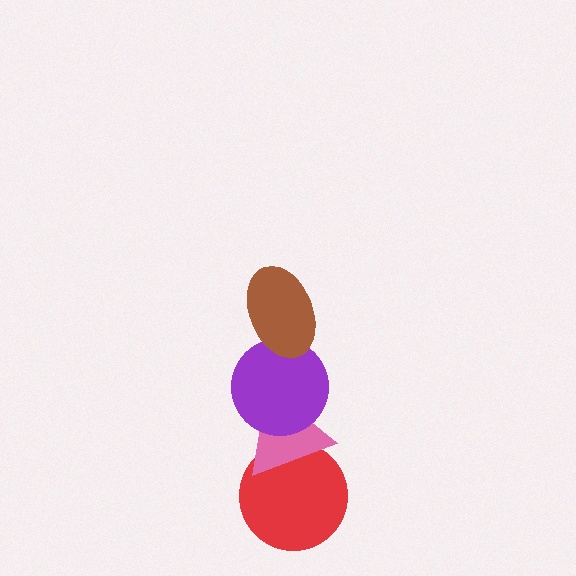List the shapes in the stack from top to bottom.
From top to bottom: the brown ellipse, the purple circle, the pink triangle, the red circle.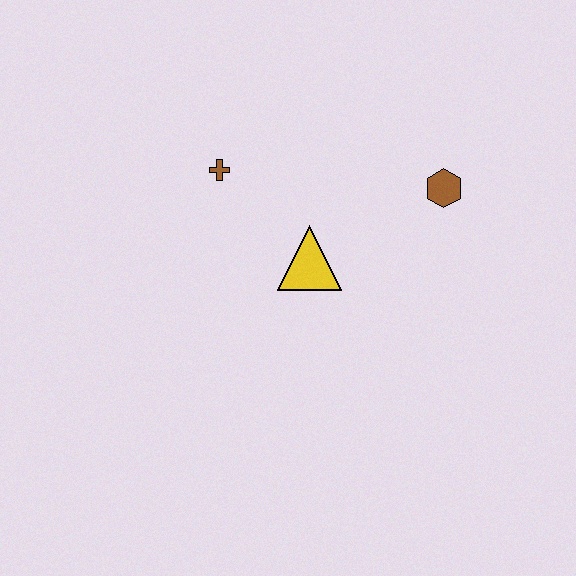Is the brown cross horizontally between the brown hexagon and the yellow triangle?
No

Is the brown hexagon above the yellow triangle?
Yes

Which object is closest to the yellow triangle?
The brown cross is closest to the yellow triangle.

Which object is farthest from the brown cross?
The brown hexagon is farthest from the brown cross.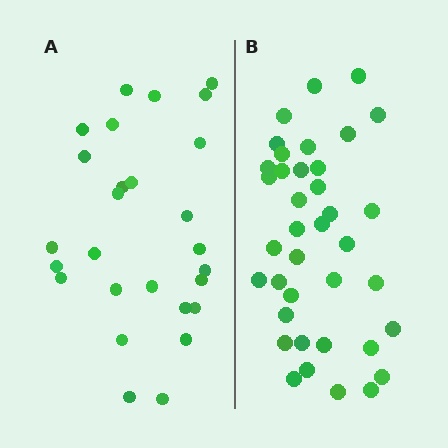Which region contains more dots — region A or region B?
Region B (the right region) has more dots.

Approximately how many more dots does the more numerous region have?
Region B has roughly 12 or so more dots than region A.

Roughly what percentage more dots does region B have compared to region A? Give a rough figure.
About 40% more.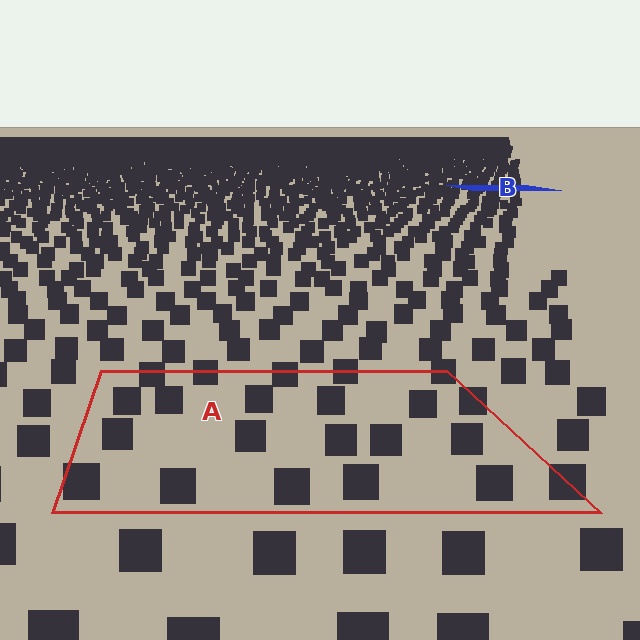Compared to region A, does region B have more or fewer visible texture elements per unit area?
Region B has more texture elements per unit area — they are packed more densely because it is farther away.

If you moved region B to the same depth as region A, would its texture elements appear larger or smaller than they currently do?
They would appear larger. At a closer depth, the same texture elements are projected at a bigger on-screen size.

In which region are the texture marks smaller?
The texture marks are smaller in region B, because it is farther away.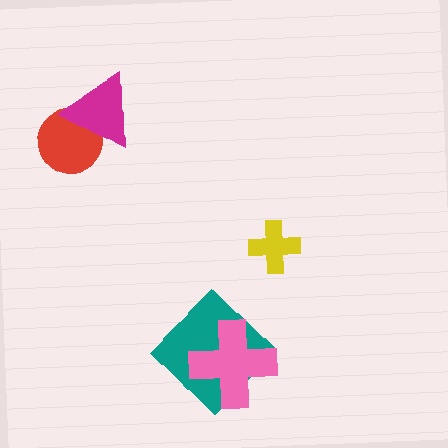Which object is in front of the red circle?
The magenta triangle is in front of the red circle.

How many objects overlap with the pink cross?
1 object overlaps with the pink cross.